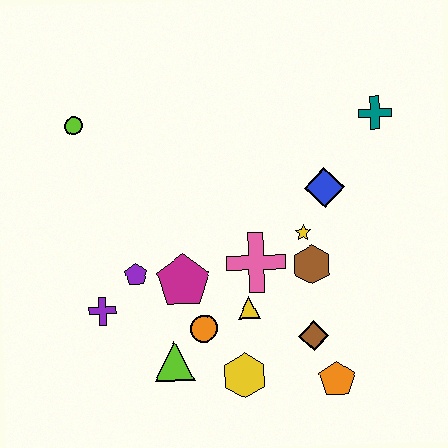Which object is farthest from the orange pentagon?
The lime circle is farthest from the orange pentagon.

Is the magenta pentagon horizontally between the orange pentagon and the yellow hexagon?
No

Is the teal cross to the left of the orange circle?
No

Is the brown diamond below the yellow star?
Yes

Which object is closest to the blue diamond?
The yellow star is closest to the blue diamond.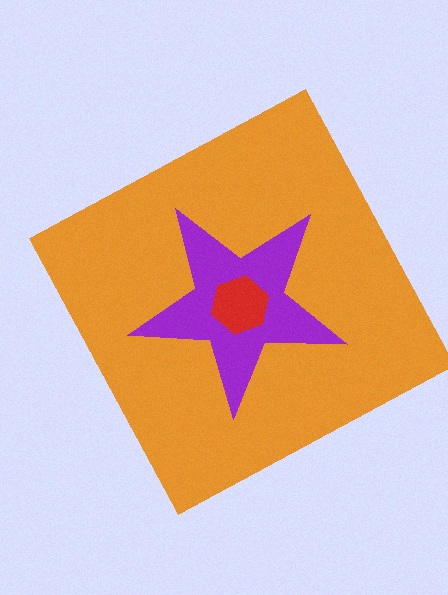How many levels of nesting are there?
3.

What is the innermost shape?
The red hexagon.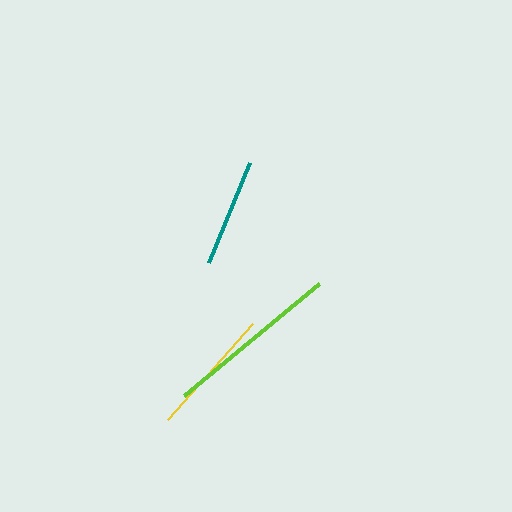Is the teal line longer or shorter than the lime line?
The lime line is longer than the teal line.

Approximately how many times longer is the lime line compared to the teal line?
The lime line is approximately 1.6 times the length of the teal line.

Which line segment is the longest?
The lime line is the longest at approximately 175 pixels.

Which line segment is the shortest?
The teal line is the shortest at approximately 109 pixels.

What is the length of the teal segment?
The teal segment is approximately 109 pixels long.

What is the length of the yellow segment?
The yellow segment is approximately 128 pixels long.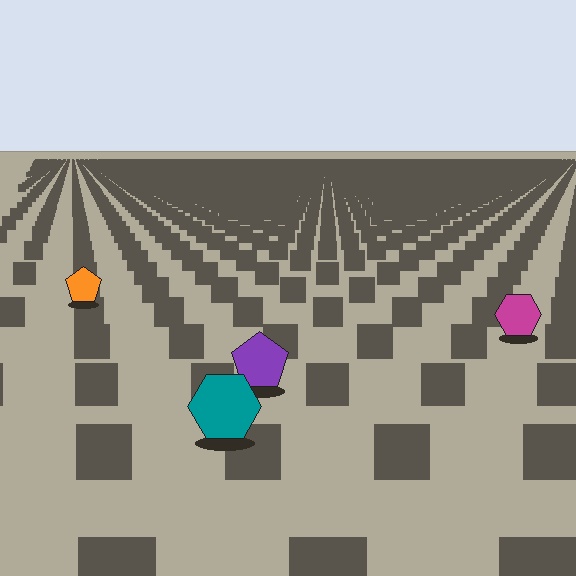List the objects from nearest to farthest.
From nearest to farthest: the teal hexagon, the purple pentagon, the magenta hexagon, the orange pentagon.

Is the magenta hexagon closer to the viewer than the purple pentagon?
No. The purple pentagon is closer — you can tell from the texture gradient: the ground texture is coarser near it.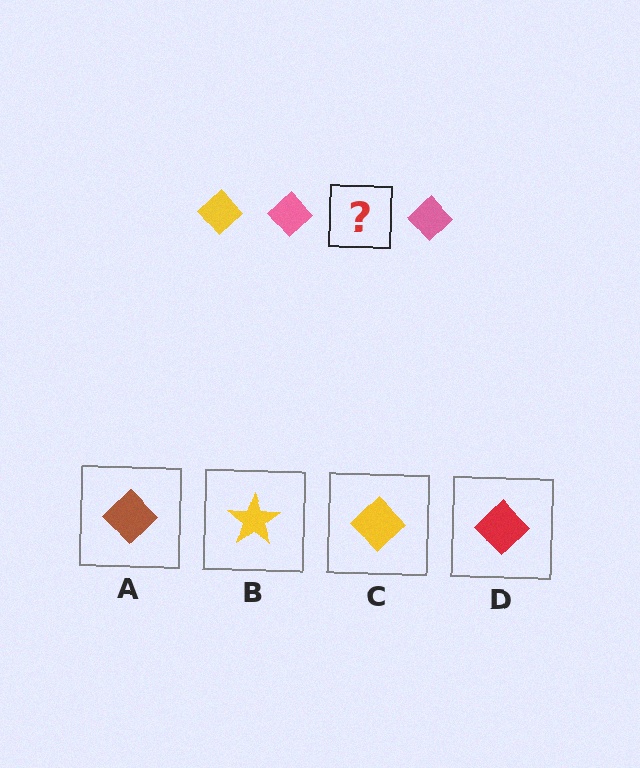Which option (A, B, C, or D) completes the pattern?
C.